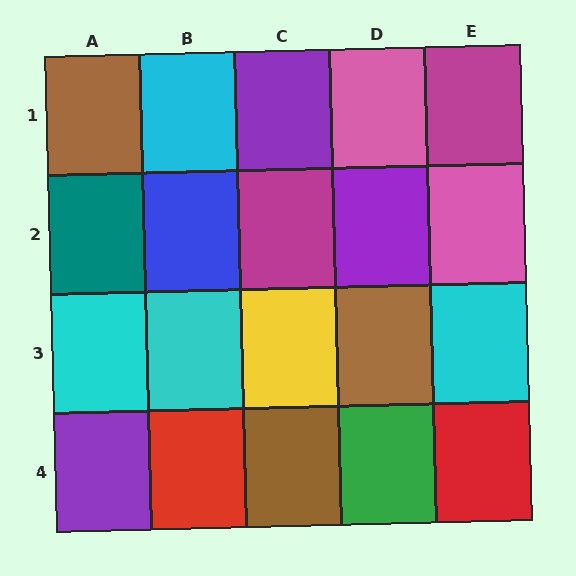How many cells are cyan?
4 cells are cyan.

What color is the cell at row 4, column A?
Purple.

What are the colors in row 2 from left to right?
Teal, blue, magenta, purple, pink.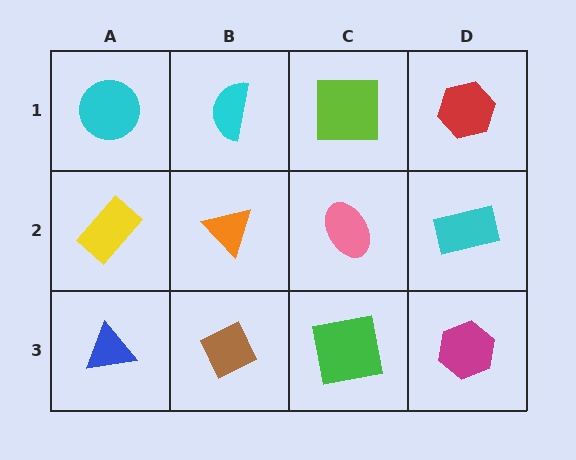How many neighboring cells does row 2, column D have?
3.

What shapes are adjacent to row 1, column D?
A cyan rectangle (row 2, column D), a lime square (row 1, column C).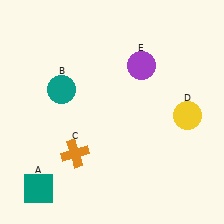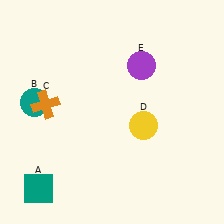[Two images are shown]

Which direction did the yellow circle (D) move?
The yellow circle (D) moved left.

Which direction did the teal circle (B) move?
The teal circle (B) moved left.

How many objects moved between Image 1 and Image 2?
3 objects moved between the two images.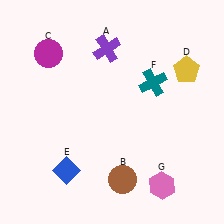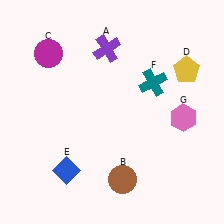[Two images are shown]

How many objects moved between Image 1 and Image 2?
1 object moved between the two images.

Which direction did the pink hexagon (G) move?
The pink hexagon (G) moved up.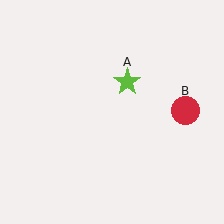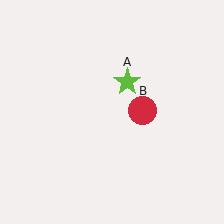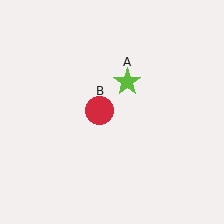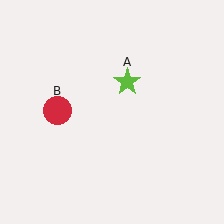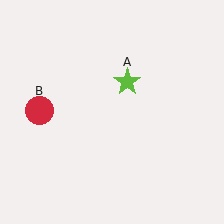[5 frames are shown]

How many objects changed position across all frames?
1 object changed position: red circle (object B).